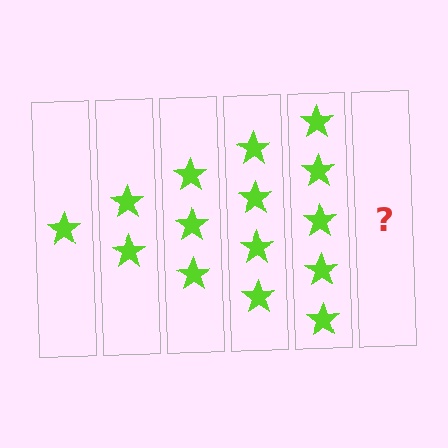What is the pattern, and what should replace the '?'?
The pattern is that each step adds one more star. The '?' should be 6 stars.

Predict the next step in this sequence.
The next step is 6 stars.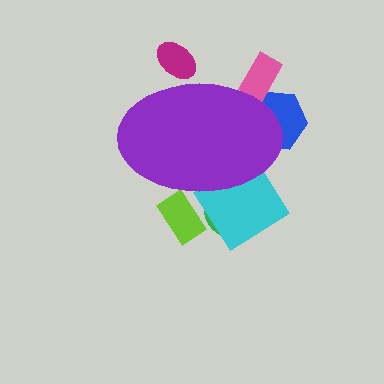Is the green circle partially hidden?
Yes, the green circle is partially hidden behind the purple ellipse.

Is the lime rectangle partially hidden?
Yes, the lime rectangle is partially hidden behind the purple ellipse.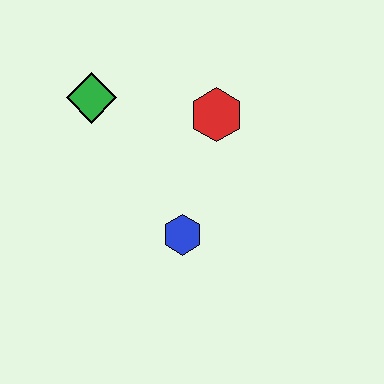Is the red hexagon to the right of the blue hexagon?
Yes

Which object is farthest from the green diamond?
The blue hexagon is farthest from the green diamond.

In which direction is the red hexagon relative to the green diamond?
The red hexagon is to the right of the green diamond.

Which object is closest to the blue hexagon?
The red hexagon is closest to the blue hexagon.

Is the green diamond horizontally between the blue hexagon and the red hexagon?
No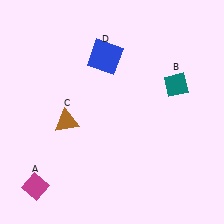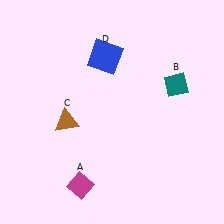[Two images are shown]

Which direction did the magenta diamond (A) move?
The magenta diamond (A) moved right.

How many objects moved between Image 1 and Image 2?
1 object moved between the two images.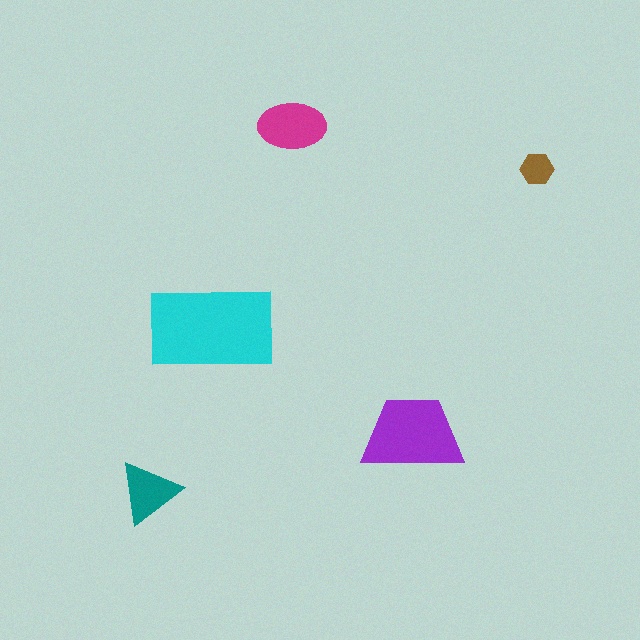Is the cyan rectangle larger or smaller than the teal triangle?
Larger.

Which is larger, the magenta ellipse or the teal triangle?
The magenta ellipse.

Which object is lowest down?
The teal triangle is bottommost.